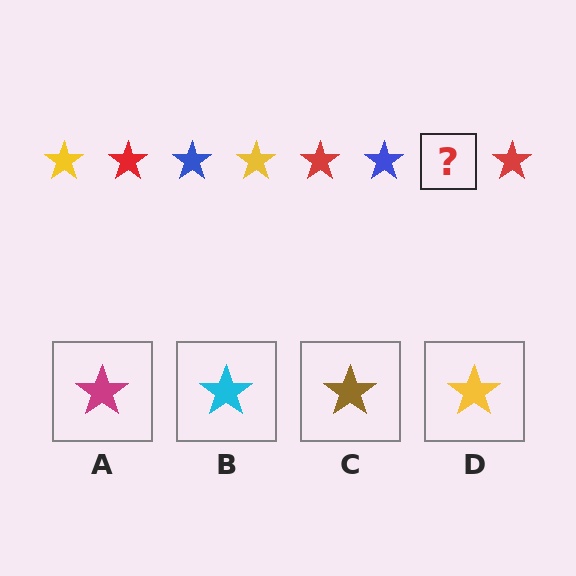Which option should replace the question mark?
Option D.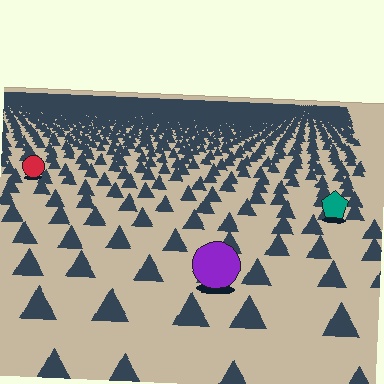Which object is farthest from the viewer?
The red circle is farthest from the viewer. It appears smaller and the ground texture around it is denser.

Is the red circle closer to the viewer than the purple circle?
No. The purple circle is closer — you can tell from the texture gradient: the ground texture is coarser near it.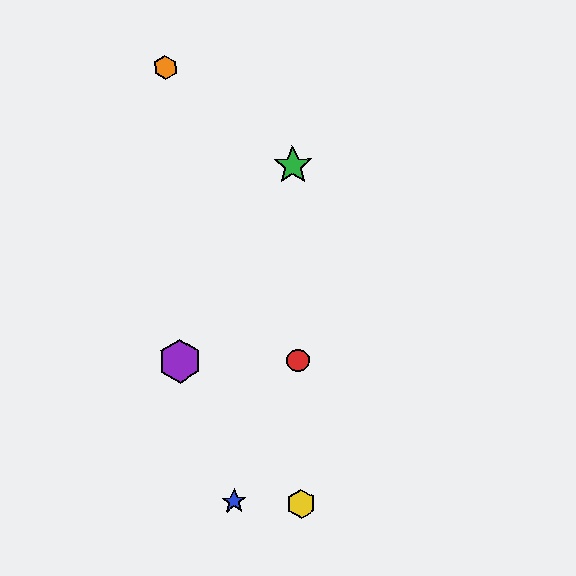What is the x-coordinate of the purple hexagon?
The purple hexagon is at x≈180.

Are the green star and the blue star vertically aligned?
No, the green star is at x≈293 and the blue star is at x≈234.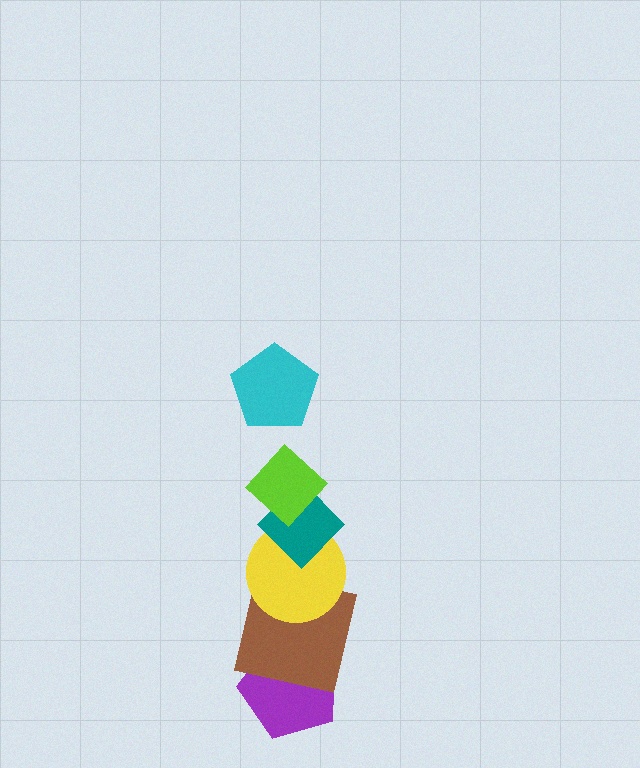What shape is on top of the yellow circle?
The teal diamond is on top of the yellow circle.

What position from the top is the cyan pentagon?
The cyan pentagon is 1st from the top.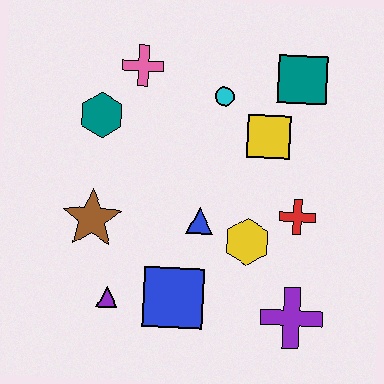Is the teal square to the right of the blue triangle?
Yes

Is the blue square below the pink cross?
Yes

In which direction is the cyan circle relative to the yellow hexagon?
The cyan circle is above the yellow hexagon.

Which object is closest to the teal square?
The yellow square is closest to the teal square.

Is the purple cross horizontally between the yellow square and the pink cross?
No